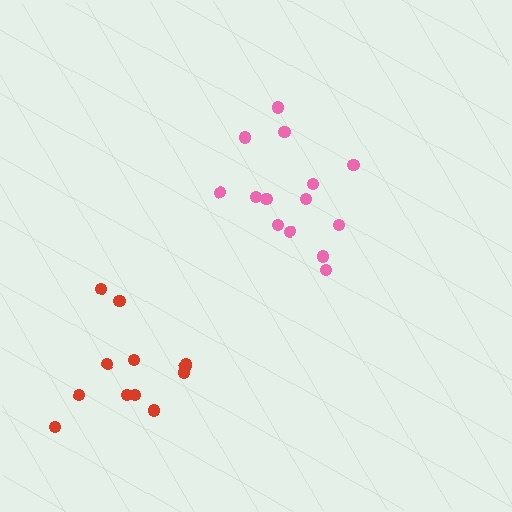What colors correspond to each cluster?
The clusters are colored: pink, red.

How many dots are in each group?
Group 1: 14 dots, Group 2: 12 dots (26 total).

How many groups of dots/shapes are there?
There are 2 groups.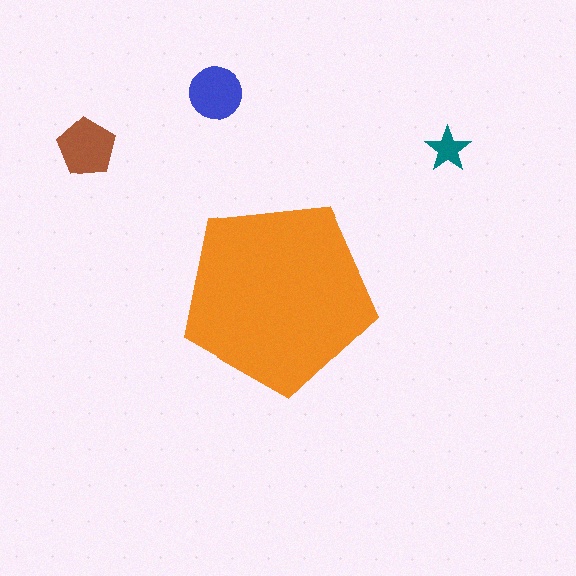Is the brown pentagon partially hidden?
No, the brown pentagon is fully visible.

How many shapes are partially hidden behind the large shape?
0 shapes are partially hidden.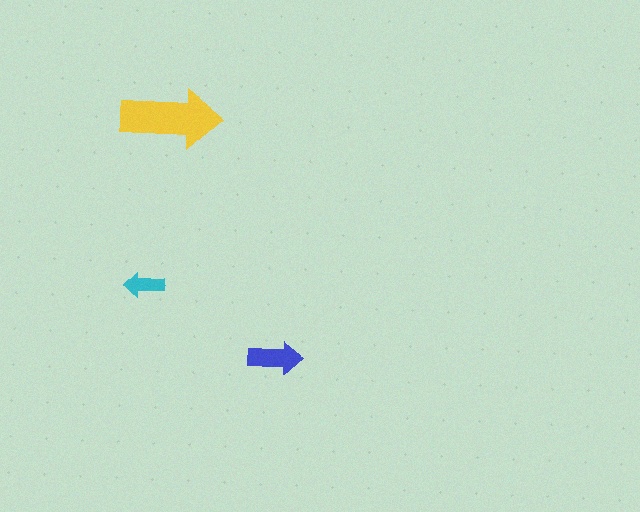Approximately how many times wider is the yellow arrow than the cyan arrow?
About 2.5 times wider.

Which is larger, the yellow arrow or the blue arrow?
The yellow one.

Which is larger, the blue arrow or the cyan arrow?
The blue one.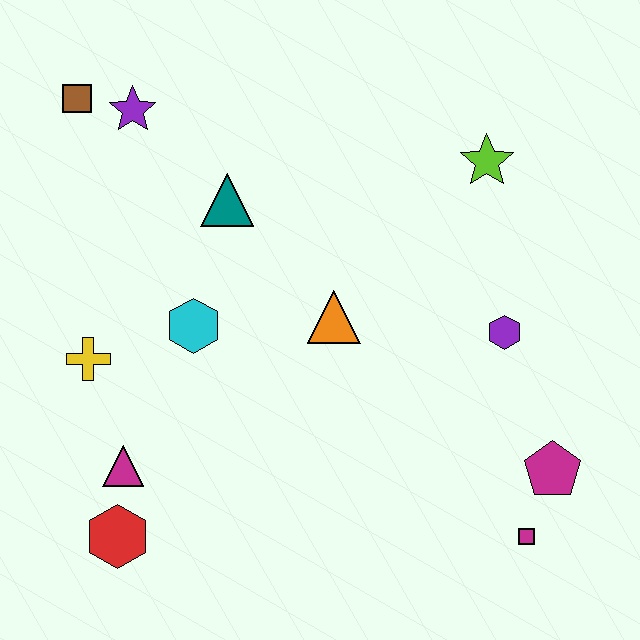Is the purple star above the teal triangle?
Yes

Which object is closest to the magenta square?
The magenta pentagon is closest to the magenta square.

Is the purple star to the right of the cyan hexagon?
No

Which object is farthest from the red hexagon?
The lime star is farthest from the red hexagon.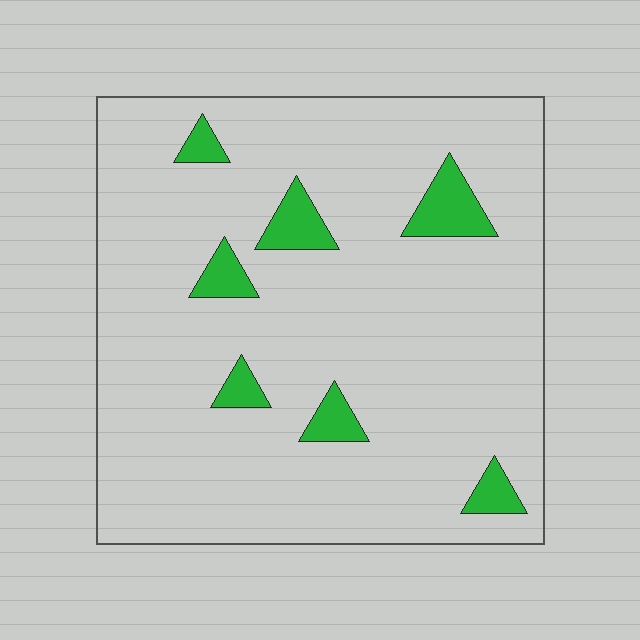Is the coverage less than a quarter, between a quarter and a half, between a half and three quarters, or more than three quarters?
Less than a quarter.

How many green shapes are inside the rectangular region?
7.